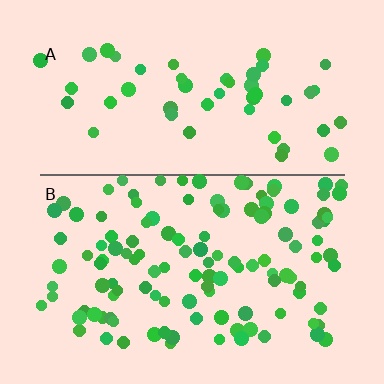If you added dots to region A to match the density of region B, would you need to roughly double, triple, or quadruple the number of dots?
Approximately double.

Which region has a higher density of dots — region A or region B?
B (the bottom).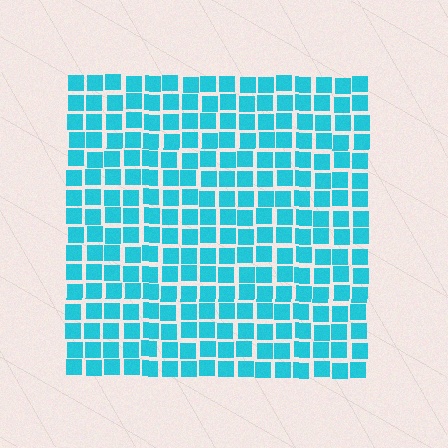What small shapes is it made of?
It is made of small squares.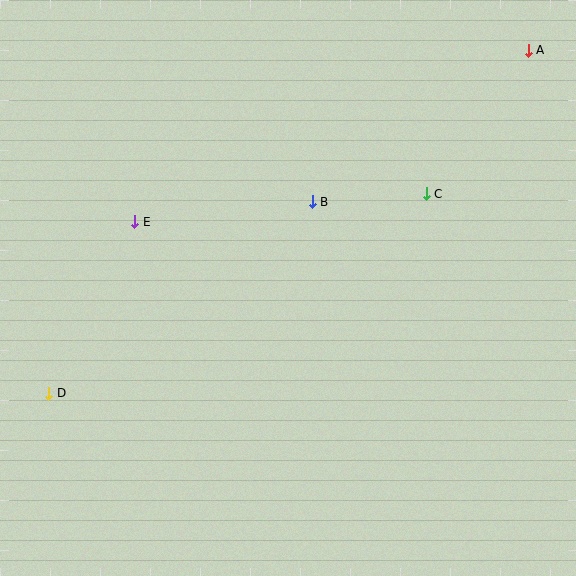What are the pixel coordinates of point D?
Point D is at (49, 393).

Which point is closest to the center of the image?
Point B at (312, 202) is closest to the center.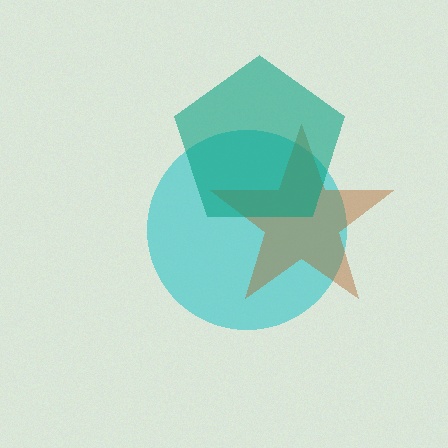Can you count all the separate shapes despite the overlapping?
Yes, there are 3 separate shapes.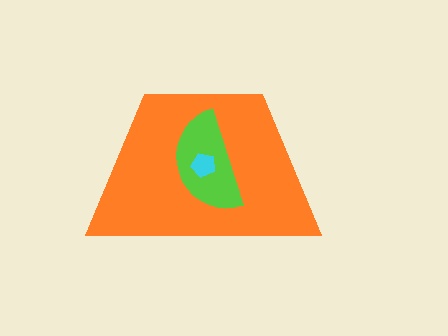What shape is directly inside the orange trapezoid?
The lime semicircle.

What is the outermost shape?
The orange trapezoid.